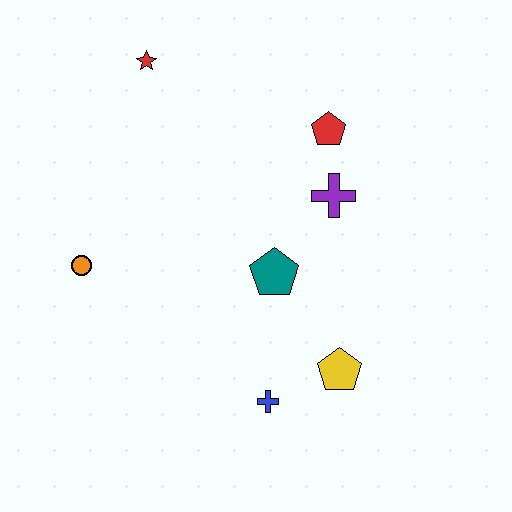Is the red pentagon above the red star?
No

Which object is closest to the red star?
The red pentagon is closest to the red star.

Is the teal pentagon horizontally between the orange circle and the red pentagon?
Yes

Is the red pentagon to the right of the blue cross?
Yes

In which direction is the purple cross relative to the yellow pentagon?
The purple cross is above the yellow pentagon.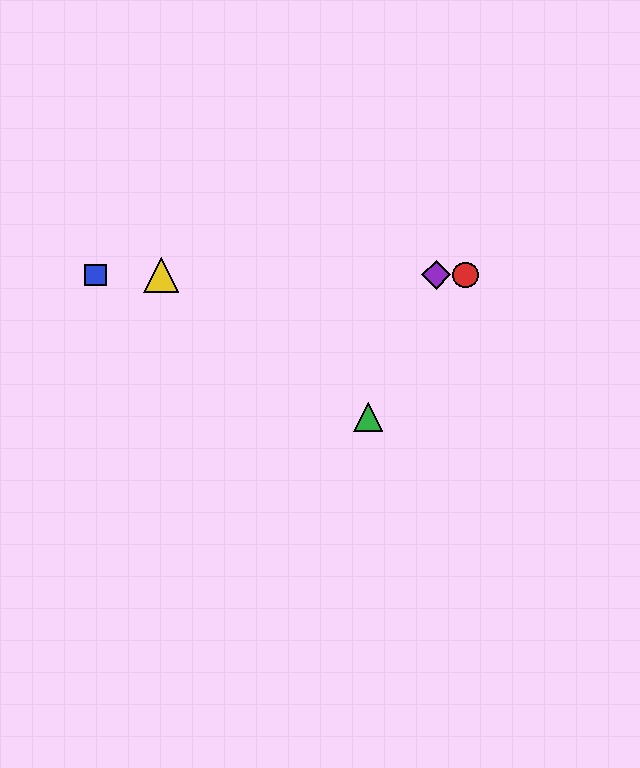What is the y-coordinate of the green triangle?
The green triangle is at y≈417.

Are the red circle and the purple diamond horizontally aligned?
Yes, both are at y≈275.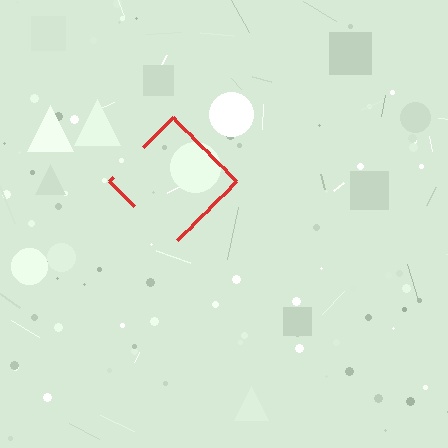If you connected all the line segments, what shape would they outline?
They would outline a diamond.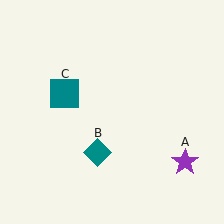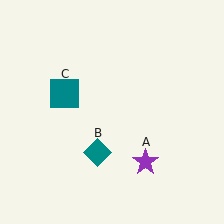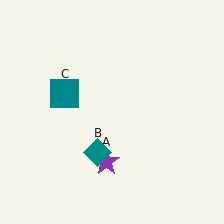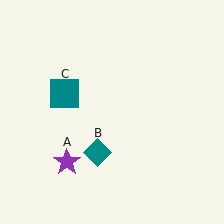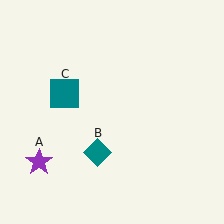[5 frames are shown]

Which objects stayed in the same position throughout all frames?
Teal diamond (object B) and teal square (object C) remained stationary.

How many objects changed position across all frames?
1 object changed position: purple star (object A).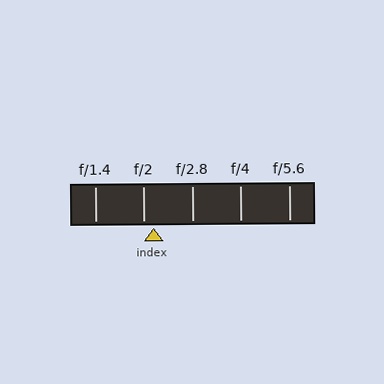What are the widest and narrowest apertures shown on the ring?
The widest aperture shown is f/1.4 and the narrowest is f/5.6.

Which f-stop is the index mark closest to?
The index mark is closest to f/2.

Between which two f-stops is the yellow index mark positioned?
The index mark is between f/2 and f/2.8.